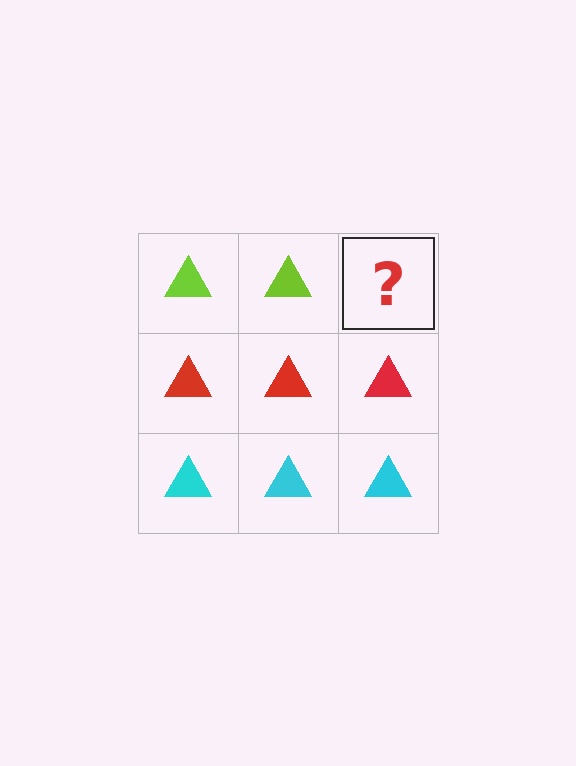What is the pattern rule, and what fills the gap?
The rule is that each row has a consistent color. The gap should be filled with a lime triangle.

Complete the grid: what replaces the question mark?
The question mark should be replaced with a lime triangle.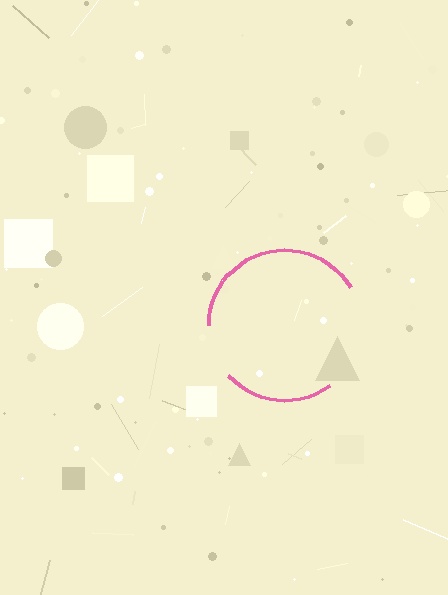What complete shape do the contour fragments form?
The contour fragments form a circle.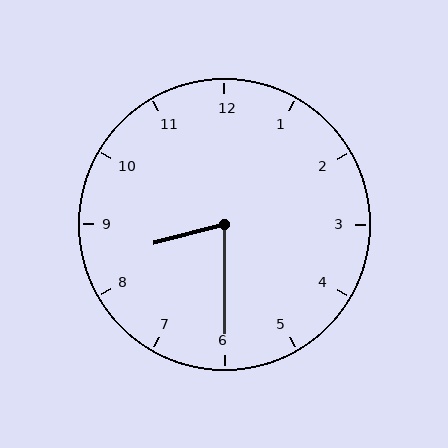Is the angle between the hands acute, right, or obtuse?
It is acute.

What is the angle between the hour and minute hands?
Approximately 75 degrees.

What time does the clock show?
8:30.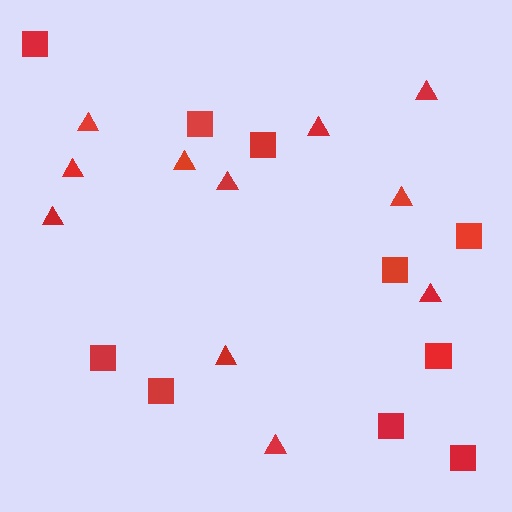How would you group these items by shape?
There are 2 groups: one group of squares (10) and one group of triangles (11).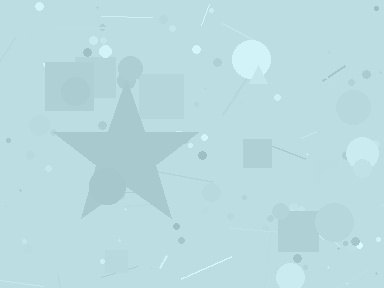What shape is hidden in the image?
A star is hidden in the image.